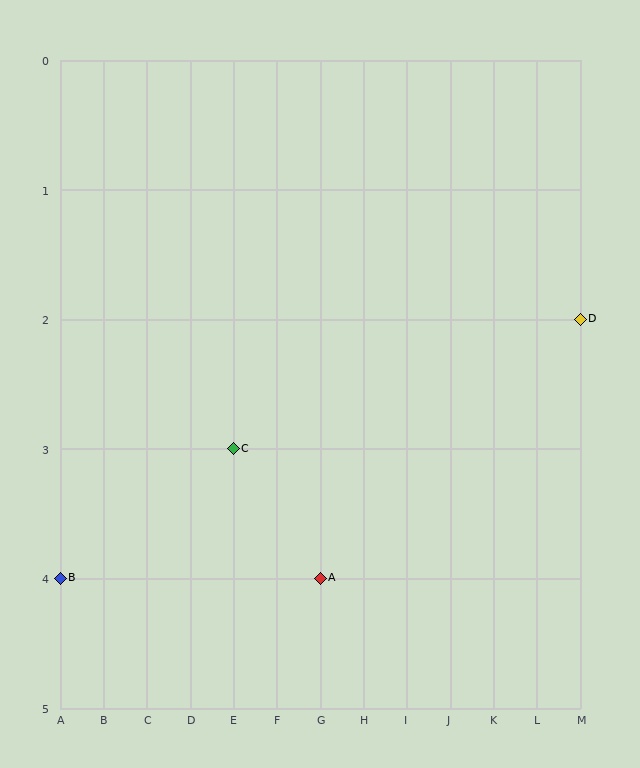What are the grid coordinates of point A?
Point A is at grid coordinates (G, 4).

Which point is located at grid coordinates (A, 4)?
Point B is at (A, 4).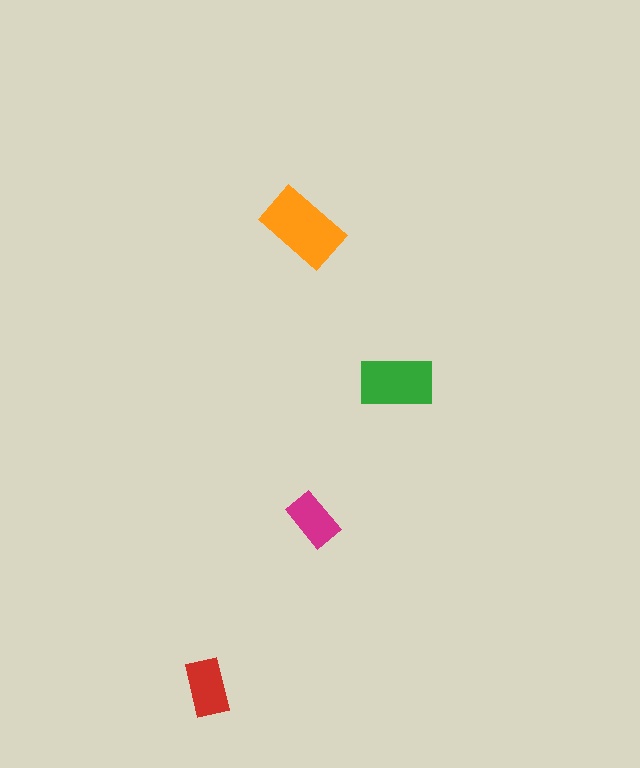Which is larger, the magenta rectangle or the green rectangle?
The green one.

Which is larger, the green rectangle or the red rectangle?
The green one.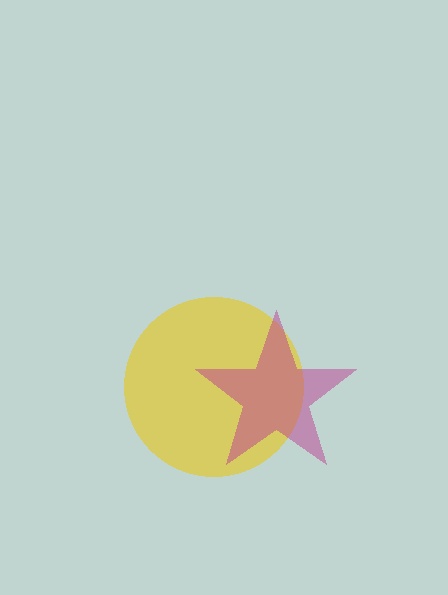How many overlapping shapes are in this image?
There are 2 overlapping shapes in the image.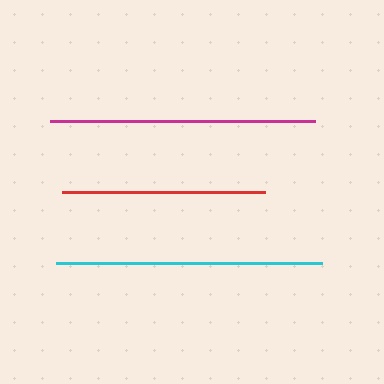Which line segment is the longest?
The cyan line is the longest at approximately 266 pixels.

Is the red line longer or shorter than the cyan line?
The cyan line is longer than the red line.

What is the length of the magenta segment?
The magenta segment is approximately 265 pixels long.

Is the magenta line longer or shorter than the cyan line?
The cyan line is longer than the magenta line.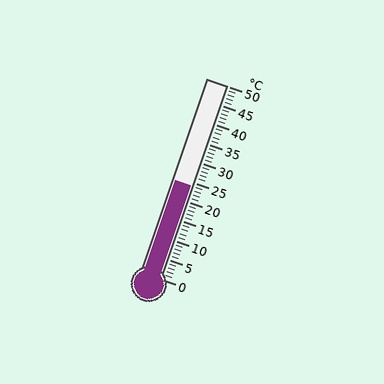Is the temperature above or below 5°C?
The temperature is above 5°C.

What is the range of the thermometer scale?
The thermometer scale ranges from 0°C to 50°C.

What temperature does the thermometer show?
The thermometer shows approximately 24°C.